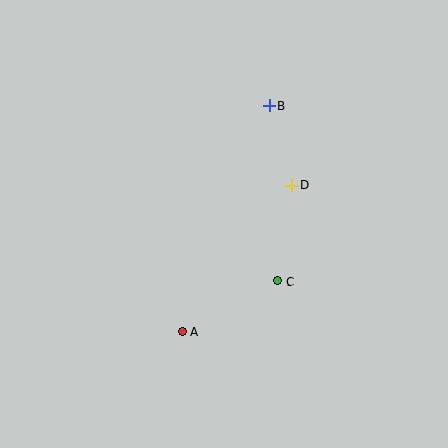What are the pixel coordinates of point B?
Point B is at (269, 106).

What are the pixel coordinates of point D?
Point D is at (292, 185).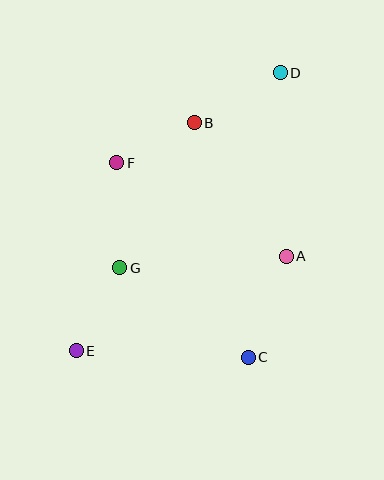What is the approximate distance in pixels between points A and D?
The distance between A and D is approximately 183 pixels.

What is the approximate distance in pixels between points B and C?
The distance between B and C is approximately 240 pixels.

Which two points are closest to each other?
Points B and F are closest to each other.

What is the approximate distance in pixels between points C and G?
The distance between C and G is approximately 156 pixels.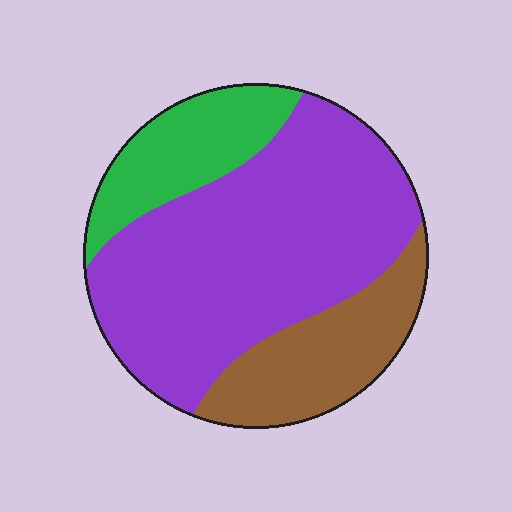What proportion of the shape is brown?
Brown covers roughly 20% of the shape.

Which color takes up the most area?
Purple, at roughly 60%.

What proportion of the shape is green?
Green takes up about one sixth (1/6) of the shape.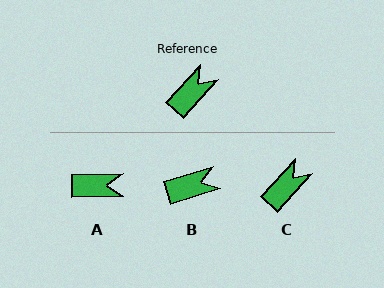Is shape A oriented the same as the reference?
No, it is off by about 47 degrees.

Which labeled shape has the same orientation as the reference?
C.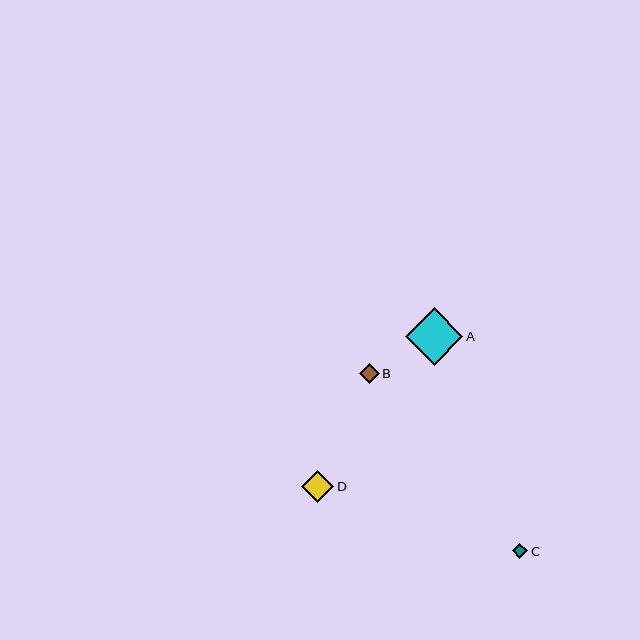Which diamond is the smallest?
Diamond C is the smallest with a size of approximately 15 pixels.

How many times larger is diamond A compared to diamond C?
Diamond A is approximately 3.8 times the size of diamond C.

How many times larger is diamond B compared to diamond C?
Diamond B is approximately 1.3 times the size of diamond C.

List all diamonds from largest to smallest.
From largest to smallest: A, D, B, C.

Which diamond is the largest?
Diamond A is the largest with a size of approximately 58 pixels.